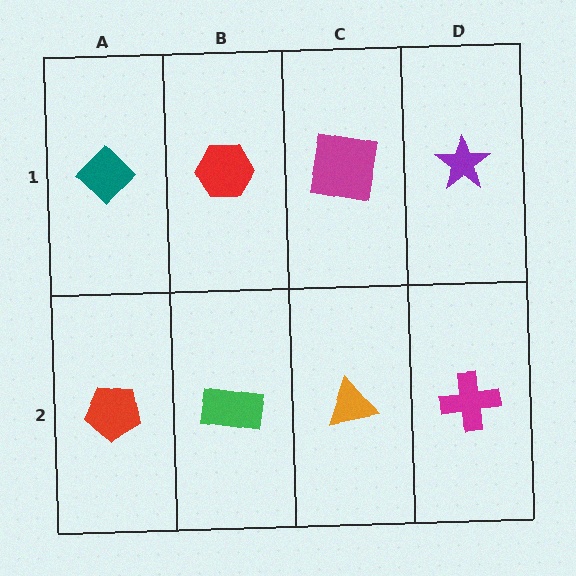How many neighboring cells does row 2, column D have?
2.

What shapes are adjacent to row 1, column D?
A magenta cross (row 2, column D), a magenta square (row 1, column C).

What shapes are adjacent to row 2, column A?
A teal diamond (row 1, column A), a green rectangle (row 2, column B).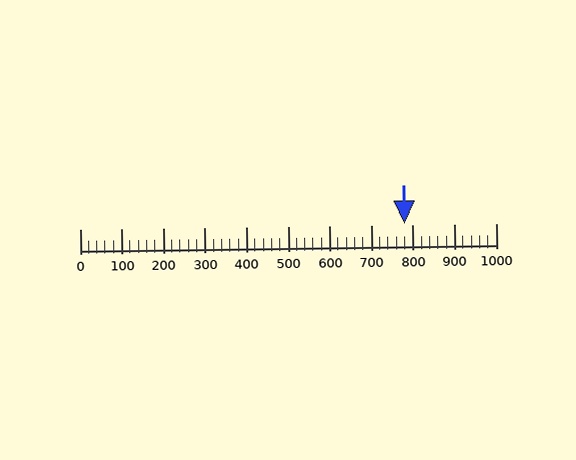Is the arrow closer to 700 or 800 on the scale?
The arrow is closer to 800.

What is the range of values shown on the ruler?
The ruler shows values from 0 to 1000.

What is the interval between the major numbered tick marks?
The major tick marks are spaced 100 units apart.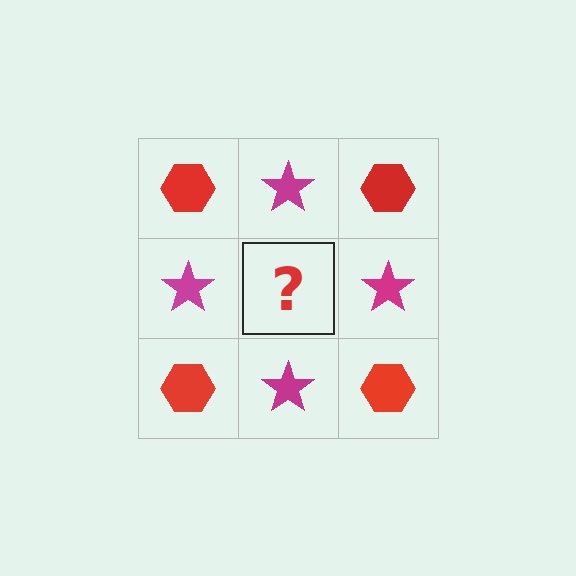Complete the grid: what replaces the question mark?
The question mark should be replaced with a red hexagon.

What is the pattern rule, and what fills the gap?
The rule is that it alternates red hexagon and magenta star in a checkerboard pattern. The gap should be filled with a red hexagon.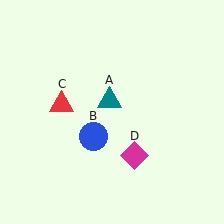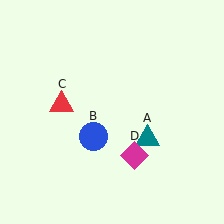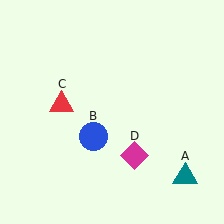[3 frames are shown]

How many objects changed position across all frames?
1 object changed position: teal triangle (object A).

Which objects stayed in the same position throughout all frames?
Blue circle (object B) and red triangle (object C) and magenta diamond (object D) remained stationary.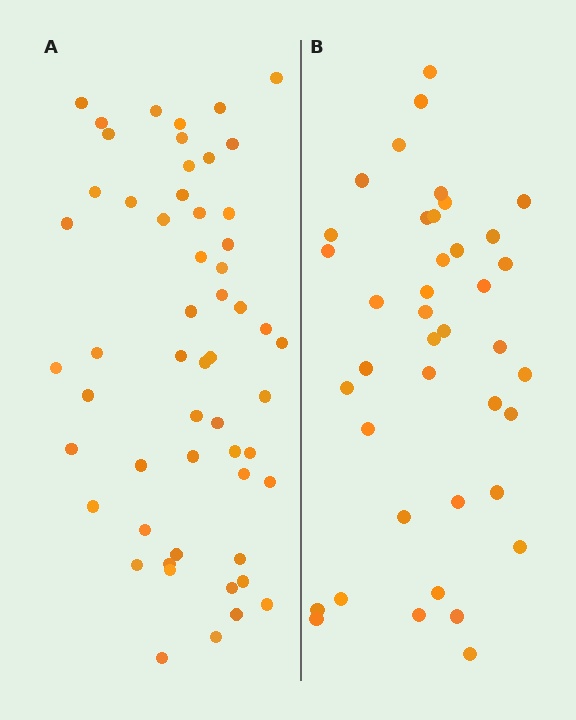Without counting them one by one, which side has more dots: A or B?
Region A (the left region) has more dots.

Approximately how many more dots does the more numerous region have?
Region A has approximately 15 more dots than region B.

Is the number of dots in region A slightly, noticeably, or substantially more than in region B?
Region A has noticeably more, but not dramatically so. The ratio is roughly 1.4 to 1.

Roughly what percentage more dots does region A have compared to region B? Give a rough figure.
About 40% more.